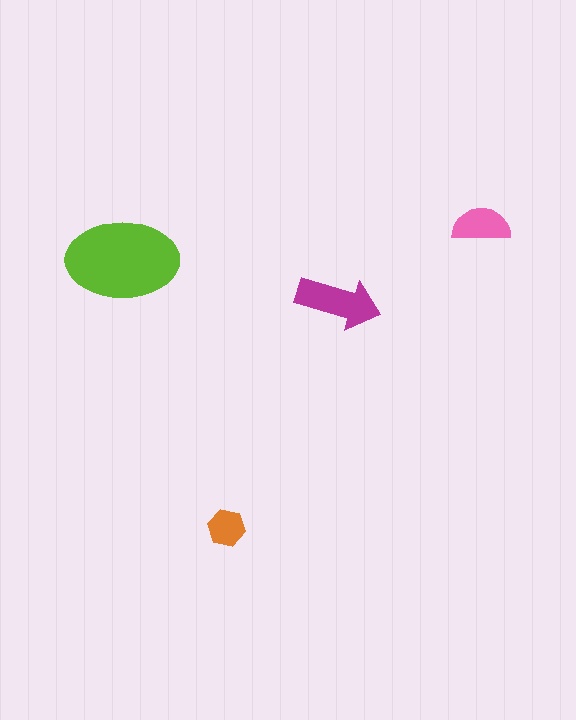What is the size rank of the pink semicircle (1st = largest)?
3rd.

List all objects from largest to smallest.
The lime ellipse, the magenta arrow, the pink semicircle, the orange hexagon.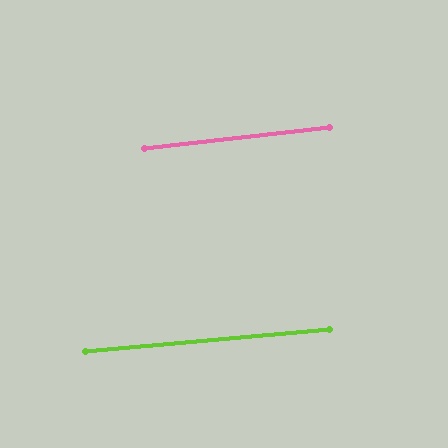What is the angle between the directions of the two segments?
Approximately 1 degree.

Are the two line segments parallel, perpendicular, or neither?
Parallel — their directions differ by only 1.4°.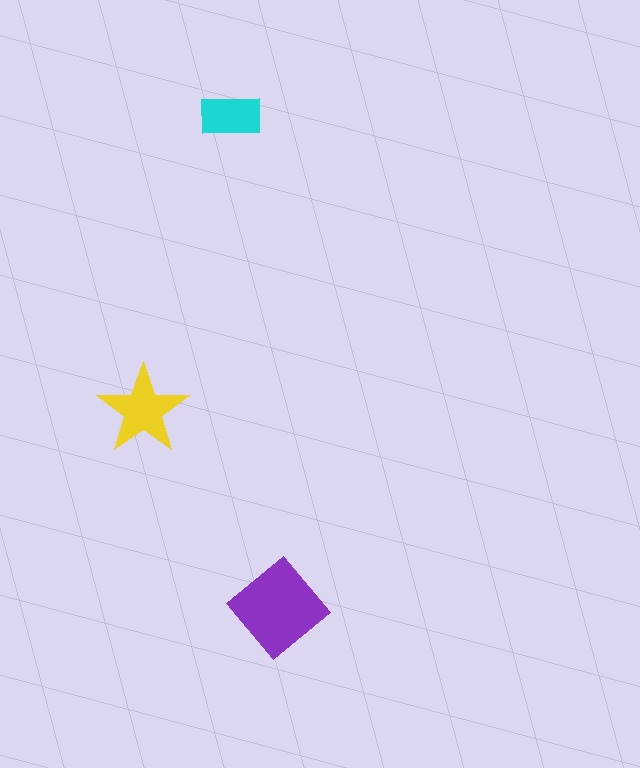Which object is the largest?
The purple diamond.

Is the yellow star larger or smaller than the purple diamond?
Smaller.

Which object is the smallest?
The cyan rectangle.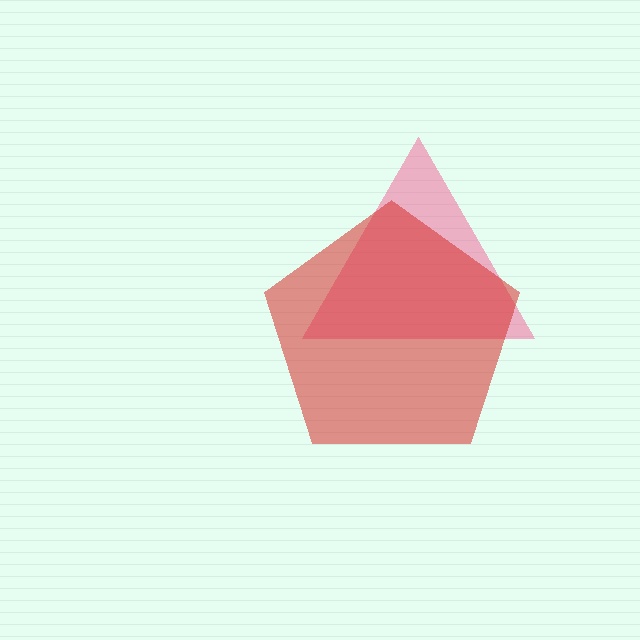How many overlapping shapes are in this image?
There are 2 overlapping shapes in the image.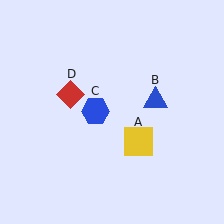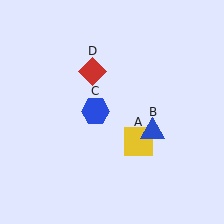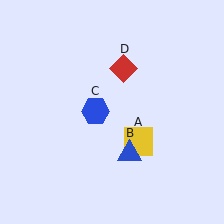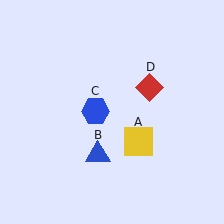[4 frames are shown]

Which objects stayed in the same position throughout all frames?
Yellow square (object A) and blue hexagon (object C) remained stationary.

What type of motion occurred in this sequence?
The blue triangle (object B), red diamond (object D) rotated clockwise around the center of the scene.